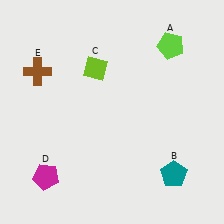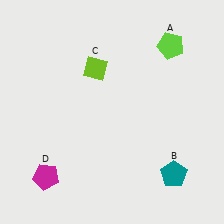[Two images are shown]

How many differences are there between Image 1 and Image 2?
There is 1 difference between the two images.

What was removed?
The brown cross (E) was removed in Image 2.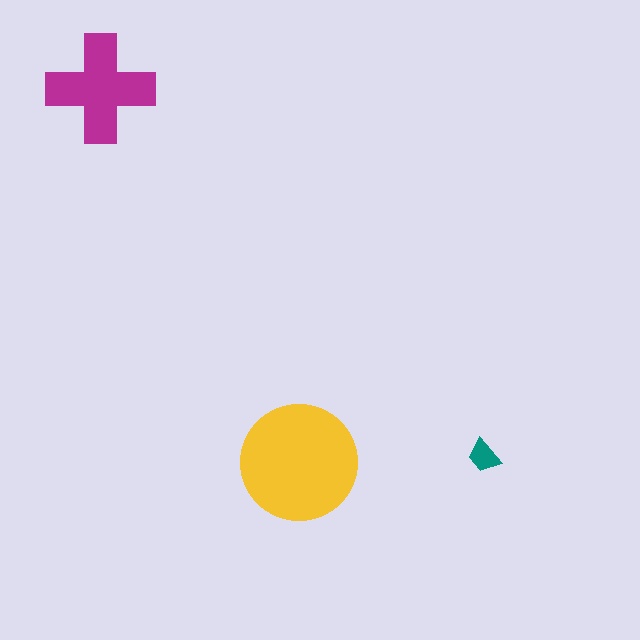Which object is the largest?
The yellow circle.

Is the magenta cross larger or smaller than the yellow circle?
Smaller.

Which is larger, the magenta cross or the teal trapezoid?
The magenta cross.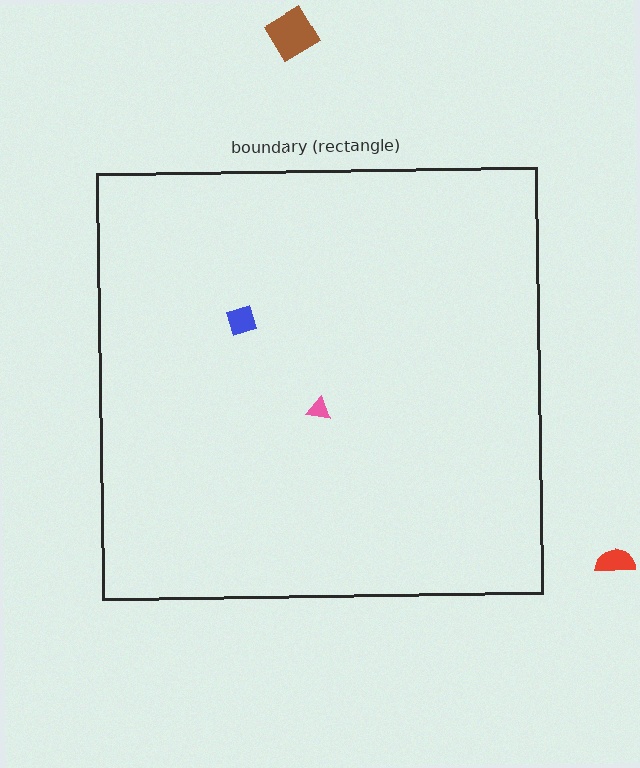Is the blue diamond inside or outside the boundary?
Inside.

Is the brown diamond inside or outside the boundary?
Outside.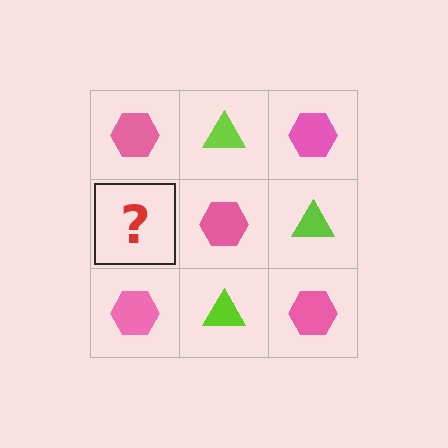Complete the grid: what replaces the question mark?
The question mark should be replaced with a lime triangle.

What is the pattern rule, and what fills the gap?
The rule is that it alternates pink hexagon and lime triangle in a checkerboard pattern. The gap should be filled with a lime triangle.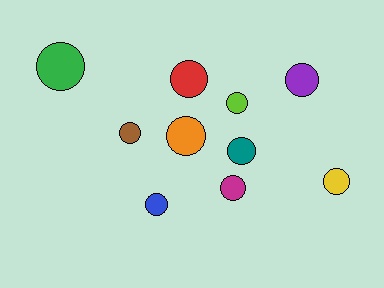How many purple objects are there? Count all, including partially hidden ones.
There is 1 purple object.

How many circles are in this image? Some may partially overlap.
There are 10 circles.